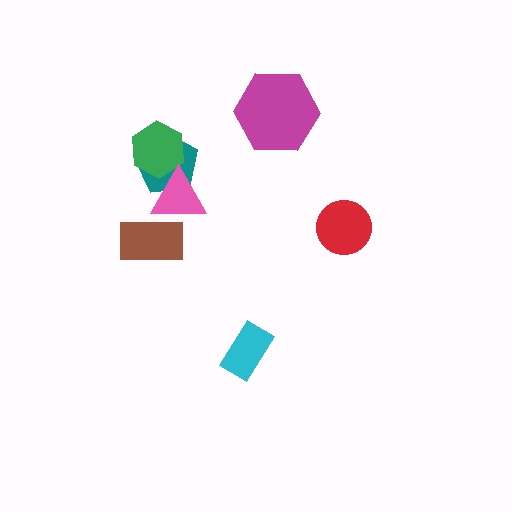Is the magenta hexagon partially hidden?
No, no other shape covers it.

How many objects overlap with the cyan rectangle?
0 objects overlap with the cyan rectangle.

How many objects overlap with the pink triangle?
3 objects overlap with the pink triangle.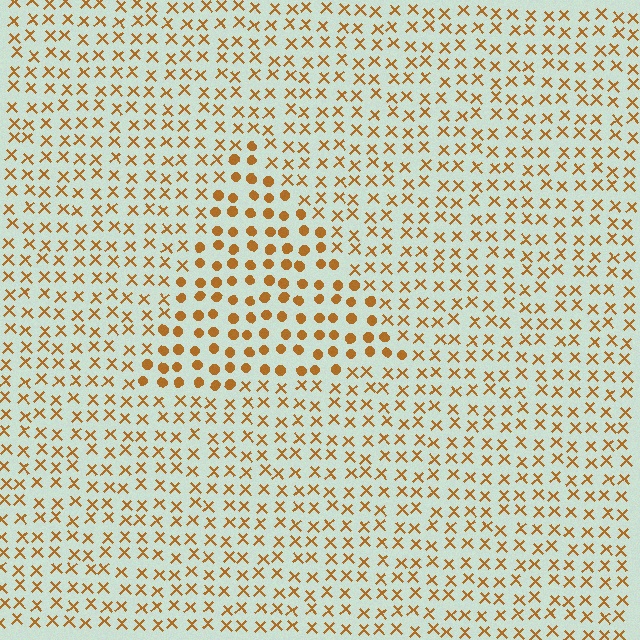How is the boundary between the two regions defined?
The boundary is defined by a change in element shape: circles inside vs. X marks outside. All elements share the same color and spacing.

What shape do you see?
I see a triangle.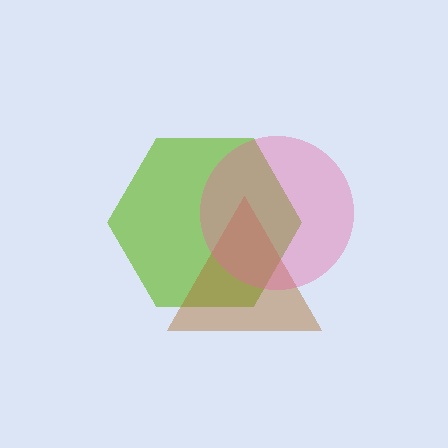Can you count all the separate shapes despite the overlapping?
Yes, there are 3 separate shapes.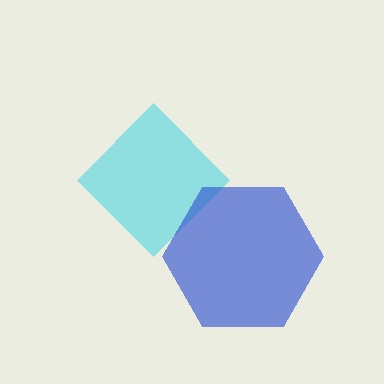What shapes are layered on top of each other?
The layered shapes are: a cyan diamond, a blue hexagon.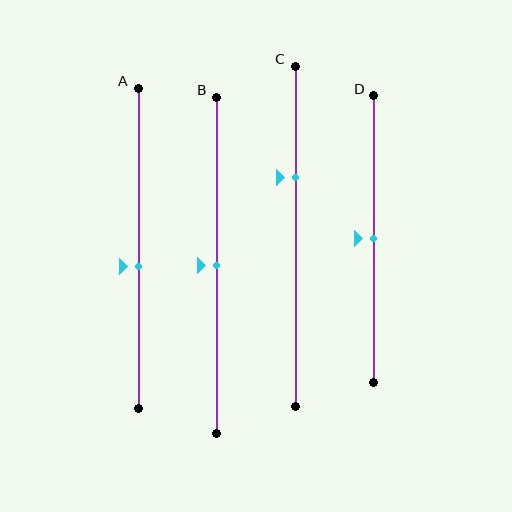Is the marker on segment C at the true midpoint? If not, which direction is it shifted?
No, the marker on segment C is shifted upward by about 17% of the segment length.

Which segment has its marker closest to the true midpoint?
Segment B has its marker closest to the true midpoint.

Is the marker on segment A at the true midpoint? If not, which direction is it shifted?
No, the marker on segment A is shifted downward by about 5% of the segment length.